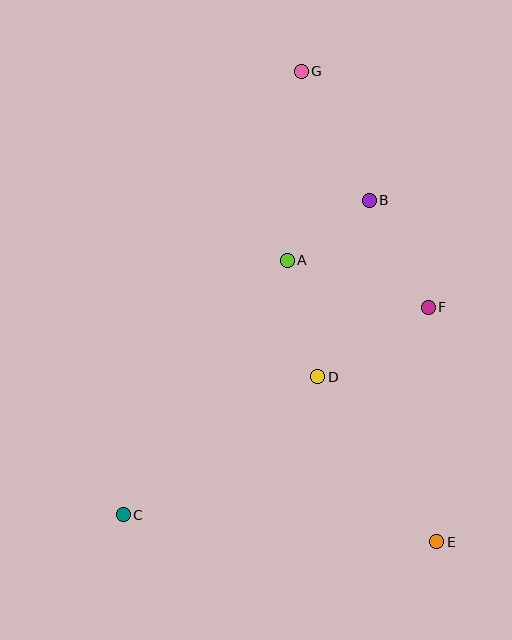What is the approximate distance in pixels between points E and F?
The distance between E and F is approximately 235 pixels.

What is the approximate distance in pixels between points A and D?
The distance between A and D is approximately 121 pixels.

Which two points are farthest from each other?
Points E and G are farthest from each other.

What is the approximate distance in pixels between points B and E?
The distance between B and E is approximately 348 pixels.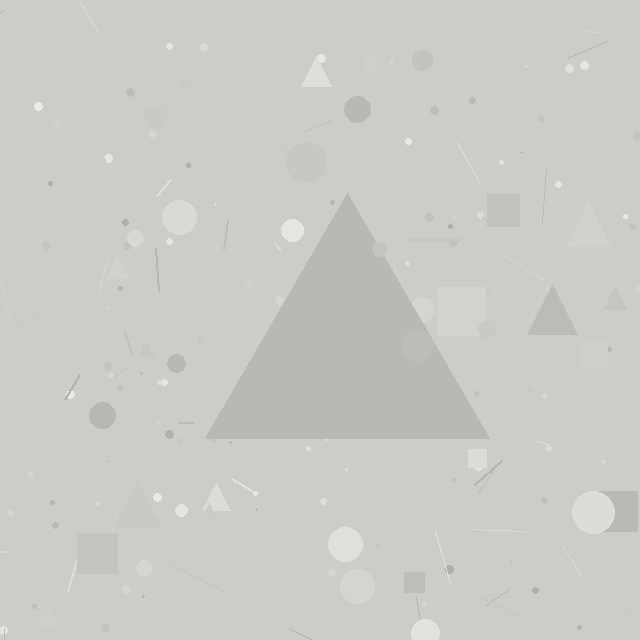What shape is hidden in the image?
A triangle is hidden in the image.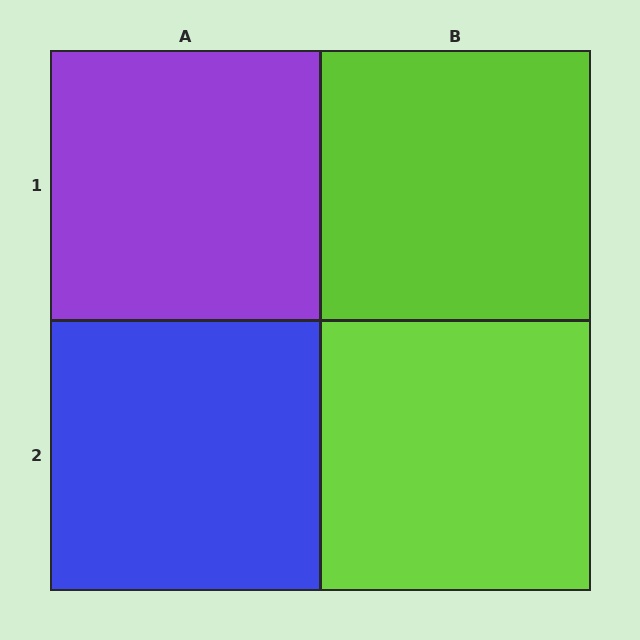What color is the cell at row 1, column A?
Purple.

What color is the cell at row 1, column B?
Lime.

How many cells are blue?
1 cell is blue.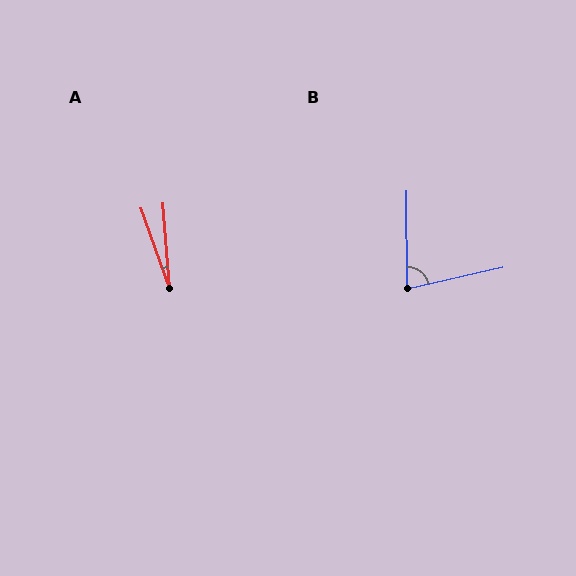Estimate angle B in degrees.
Approximately 77 degrees.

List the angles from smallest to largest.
A (15°), B (77°).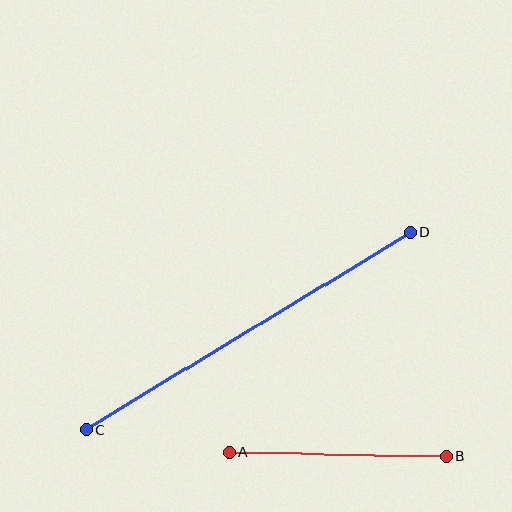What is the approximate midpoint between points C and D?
The midpoint is at approximately (248, 331) pixels.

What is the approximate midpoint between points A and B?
The midpoint is at approximately (337, 454) pixels.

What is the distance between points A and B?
The distance is approximately 217 pixels.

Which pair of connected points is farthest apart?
Points C and D are farthest apart.